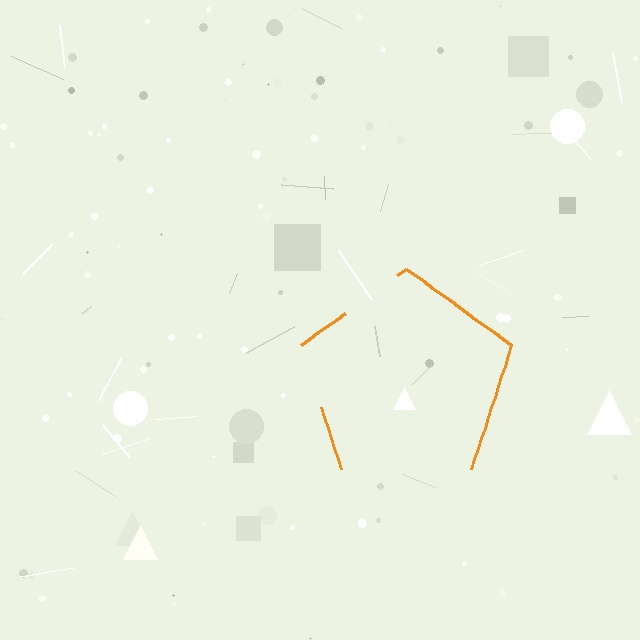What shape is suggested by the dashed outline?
The dashed outline suggests a pentagon.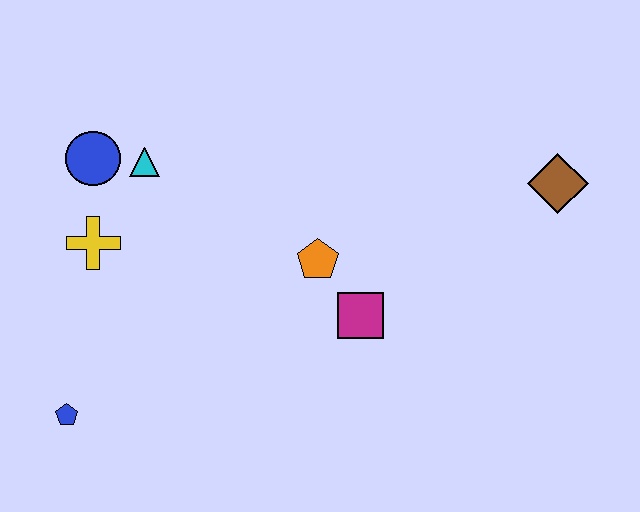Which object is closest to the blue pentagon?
The yellow cross is closest to the blue pentagon.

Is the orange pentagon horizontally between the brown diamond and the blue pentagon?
Yes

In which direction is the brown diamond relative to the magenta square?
The brown diamond is to the right of the magenta square.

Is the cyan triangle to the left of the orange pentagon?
Yes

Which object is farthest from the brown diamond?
The blue pentagon is farthest from the brown diamond.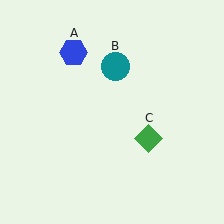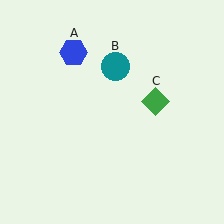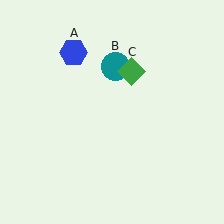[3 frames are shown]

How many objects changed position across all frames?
1 object changed position: green diamond (object C).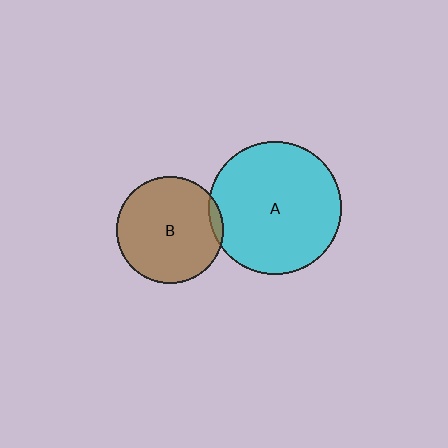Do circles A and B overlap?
Yes.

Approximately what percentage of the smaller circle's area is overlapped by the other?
Approximately 5%.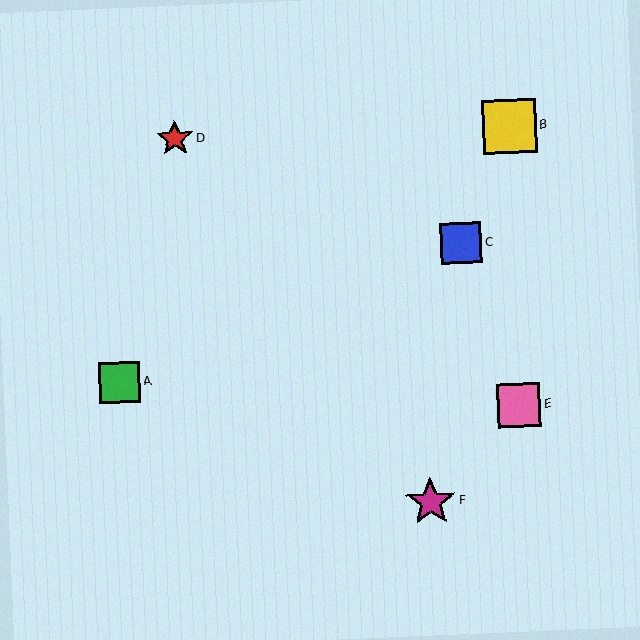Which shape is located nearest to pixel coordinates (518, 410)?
The pink square (labeled E) at (519, 405) is nearest to that location.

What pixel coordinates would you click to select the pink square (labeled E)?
Click at (519, 405) to select the pink square E.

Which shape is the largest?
The yellow square (labeled B) is the largest.